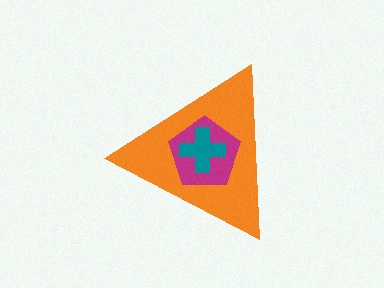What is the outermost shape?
The orange triangle.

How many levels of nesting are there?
3.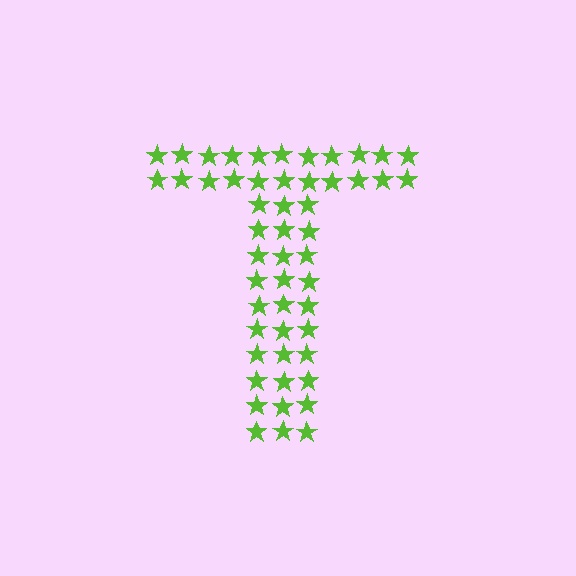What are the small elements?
The small elements are stars.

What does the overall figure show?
The overall figure shows the letter T.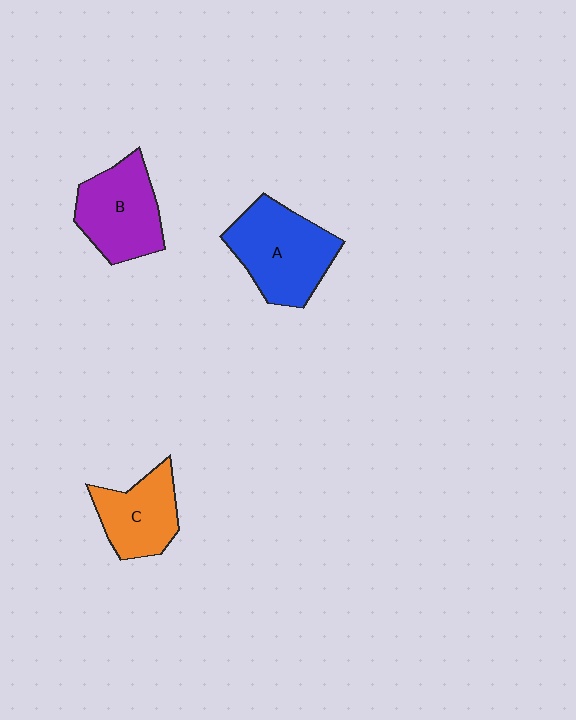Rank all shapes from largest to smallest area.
From largest to smallest: A (blue), B (purple), C (orange).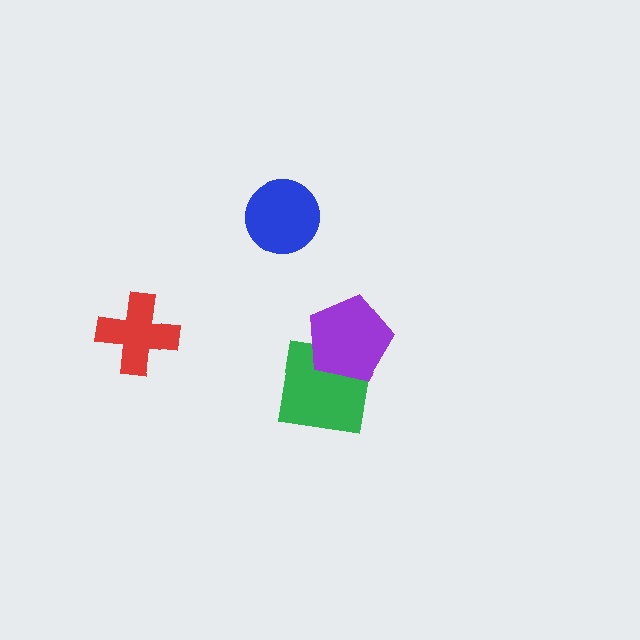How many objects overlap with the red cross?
0 objects overlap with the red cross.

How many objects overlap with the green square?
1 object overlaps with the green square.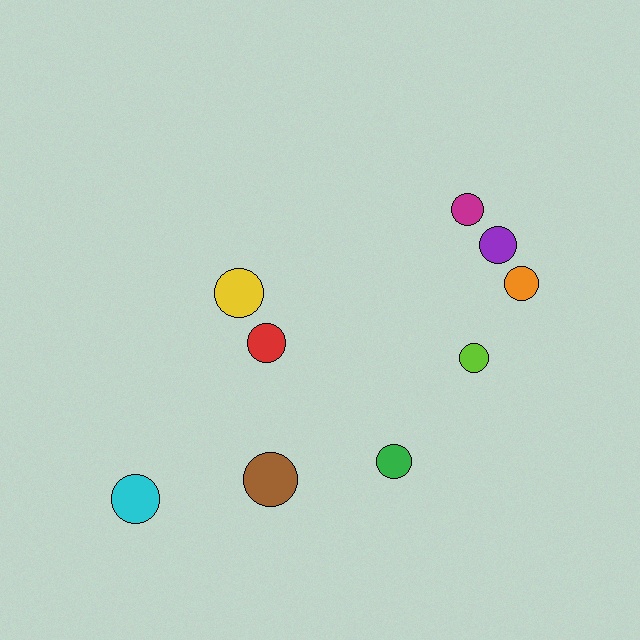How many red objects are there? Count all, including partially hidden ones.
There is 1 red object.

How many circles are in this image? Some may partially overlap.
There are 9 circles.